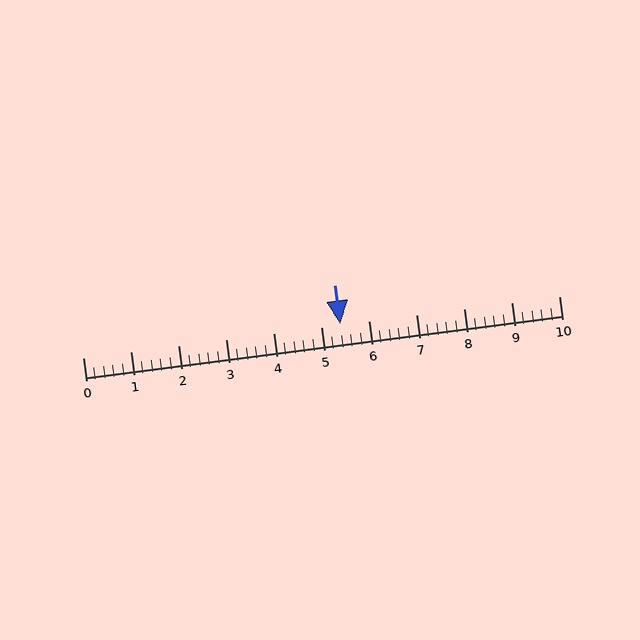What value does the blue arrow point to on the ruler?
The blue arrow points to approximately 5.4.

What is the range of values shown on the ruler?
The ruler shows values from 0 to 10.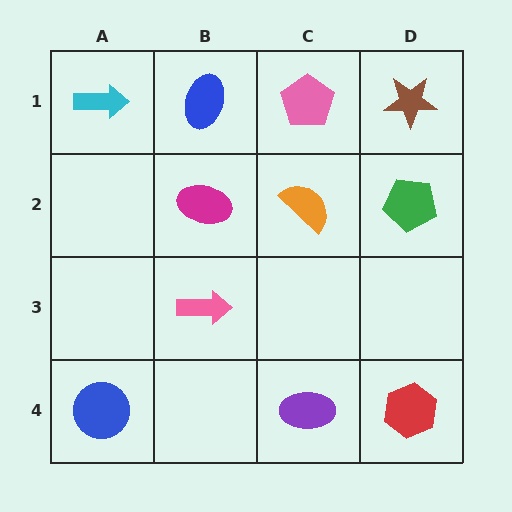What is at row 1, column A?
A cyan arrow.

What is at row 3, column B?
A pink arrow.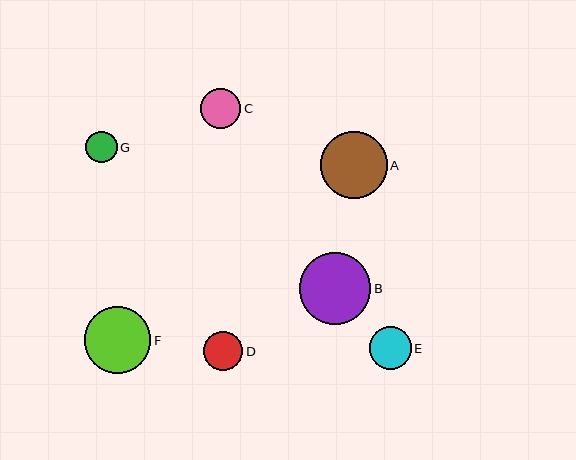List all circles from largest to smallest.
From largest to smallest: B, A, F, E, C, D, G.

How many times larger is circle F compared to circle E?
Circle F is approximately 1.6 times the size of circle E.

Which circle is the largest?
Circle B is the largest with a size of approximately 72 pixels.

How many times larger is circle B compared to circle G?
Circle B is approximately 2.3 times the size of circle G.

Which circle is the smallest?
Circle G is the smallest with a size of approximately 31 pixels.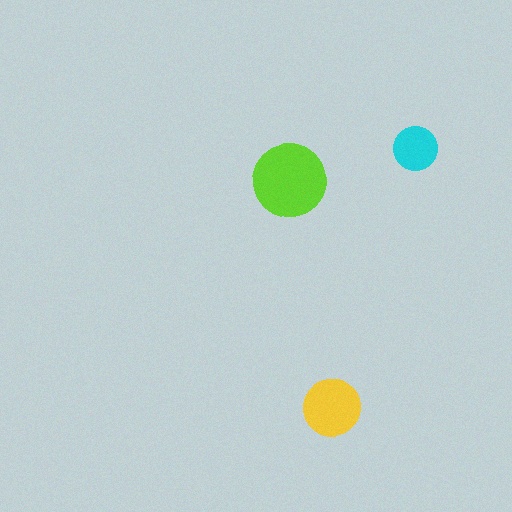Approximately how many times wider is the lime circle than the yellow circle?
About 1.5 times wider.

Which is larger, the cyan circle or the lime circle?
The lime one.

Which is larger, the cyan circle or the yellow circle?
The yellow one.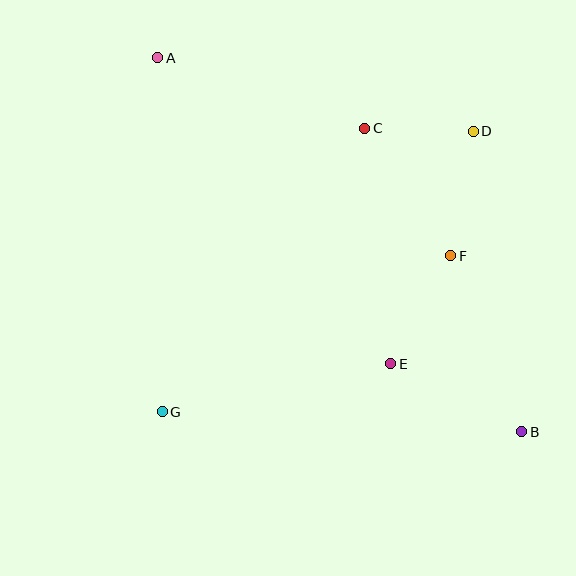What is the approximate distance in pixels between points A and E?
The distance between A and E is approximately 385 pixels.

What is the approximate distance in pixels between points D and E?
The distance between D and E is approximately 247 pixels.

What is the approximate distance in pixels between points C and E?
The distance between C and E is approximately 237 pixels.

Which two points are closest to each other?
Points C and D are closest to each other.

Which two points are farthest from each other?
Points A and B are farthest from each other.